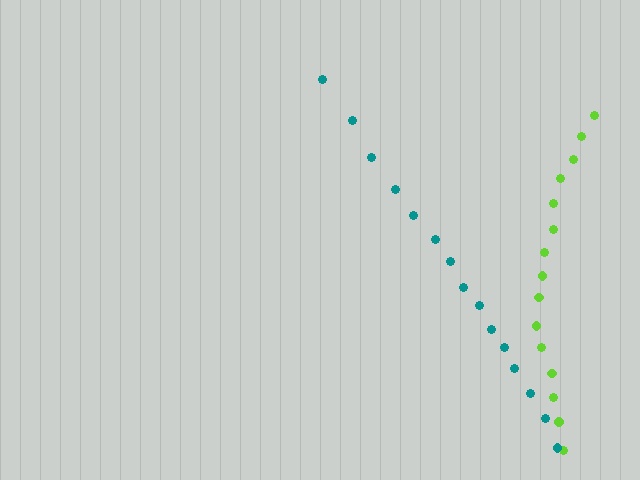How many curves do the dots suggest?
There are 2 distinct paths.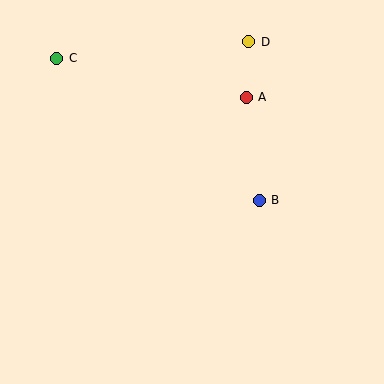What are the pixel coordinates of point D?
Point D is at (249, 42).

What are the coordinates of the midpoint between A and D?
The midpoint between A and D is at (248, 70).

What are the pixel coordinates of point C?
Point C is at (57, 58).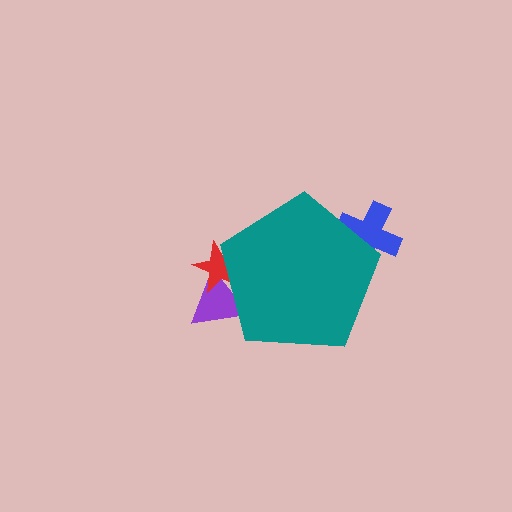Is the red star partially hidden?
Yes, the red star is partially hidden behind the teal pentagon.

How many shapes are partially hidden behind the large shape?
3 shapes are partially hidden.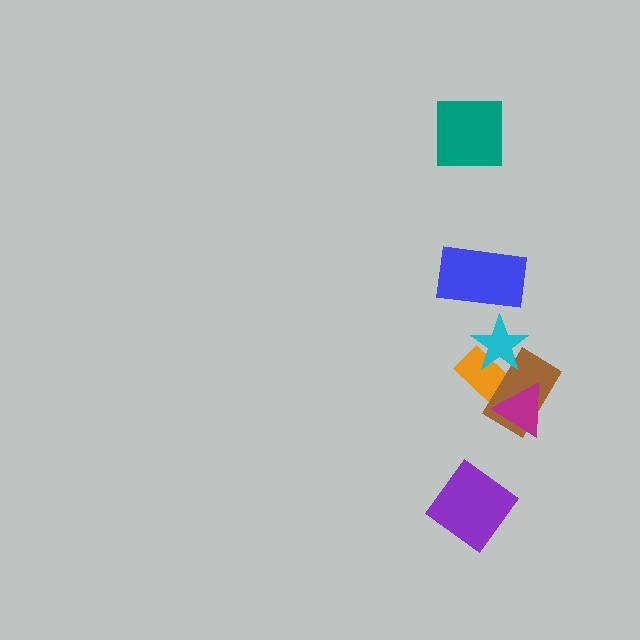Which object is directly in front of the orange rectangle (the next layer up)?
The brown rectangle is directly in front of the orange rectangle.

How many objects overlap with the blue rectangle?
0 objects overlap with the blue rectangle.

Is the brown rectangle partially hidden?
Yes, it is partially covered by another shape.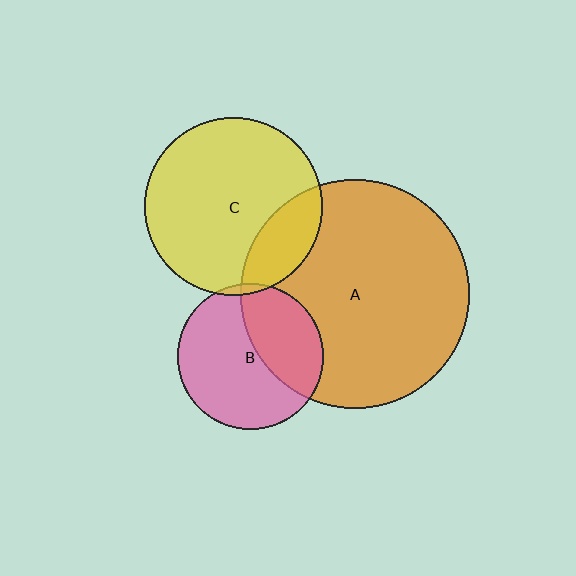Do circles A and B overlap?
Yes.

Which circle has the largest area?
Circle A (orange).